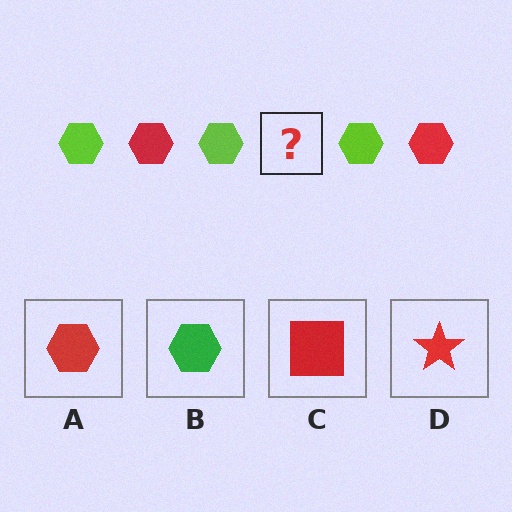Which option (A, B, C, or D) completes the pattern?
A.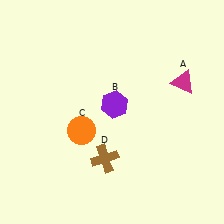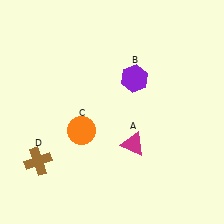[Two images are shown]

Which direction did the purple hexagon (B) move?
The purple hexagon (B) moved up.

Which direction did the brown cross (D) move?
The brown cross (D) moved left.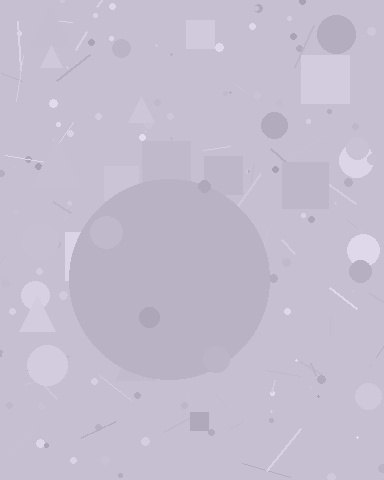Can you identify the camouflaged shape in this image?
The camouflaged shape is a circle.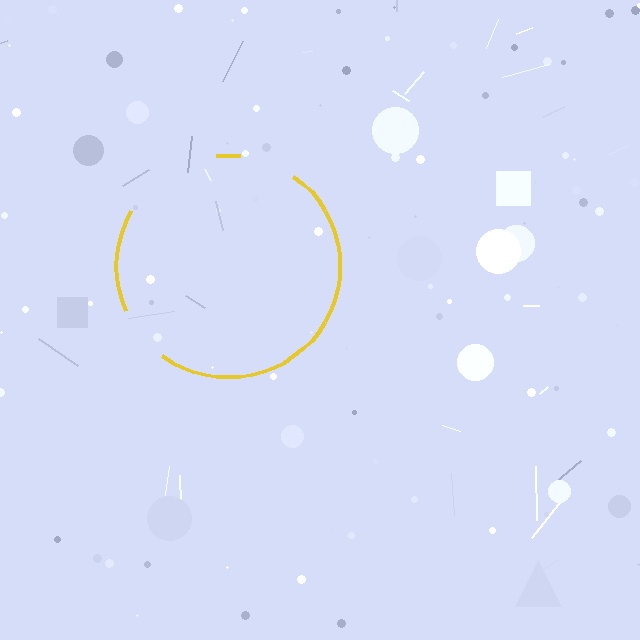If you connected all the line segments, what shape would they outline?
They would outline a circle.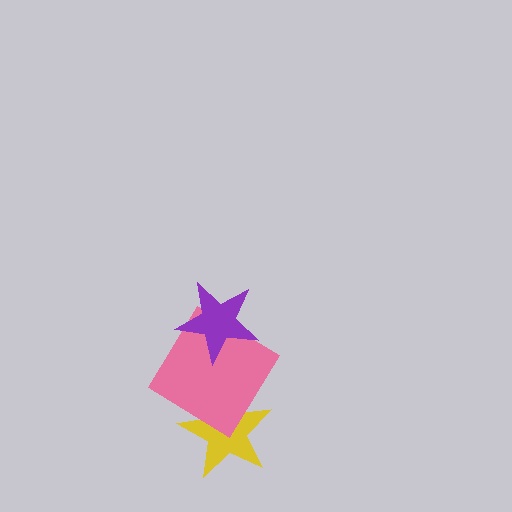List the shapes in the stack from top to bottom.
From top to bottom: the purple star, the pink diamond, the yellow star.